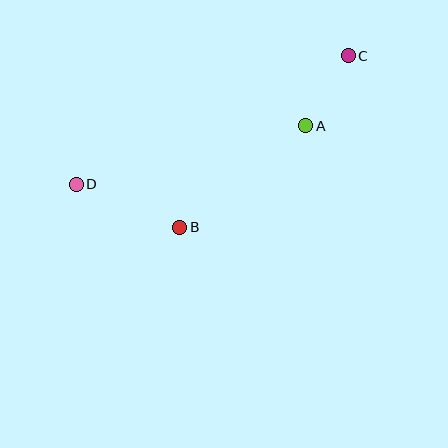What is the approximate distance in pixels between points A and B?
The distance between A and B is approximately 162 pixels.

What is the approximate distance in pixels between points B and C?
The distance between B and C is approximately 240 pixels.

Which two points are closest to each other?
Points A and C are closest to each other.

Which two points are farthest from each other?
Points C and D are farthest from each other.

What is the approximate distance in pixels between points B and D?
The distance between B and D is approximately 112 pixels.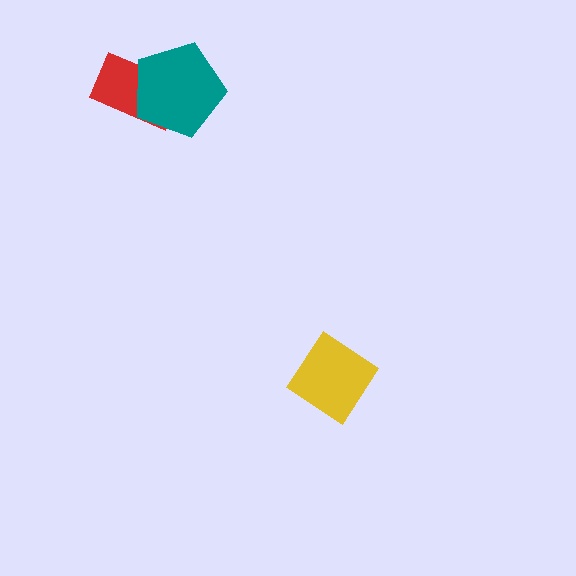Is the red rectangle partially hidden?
Yes, it is partially covered by another shape.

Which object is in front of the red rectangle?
The teal pentagon is in front of the red rectangle.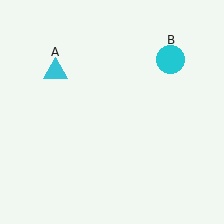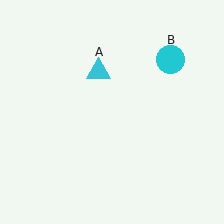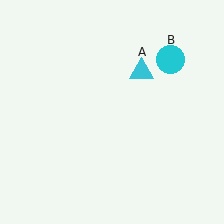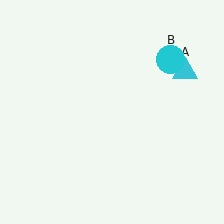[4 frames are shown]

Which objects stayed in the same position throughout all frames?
Cyan circle (object B) remained stationary.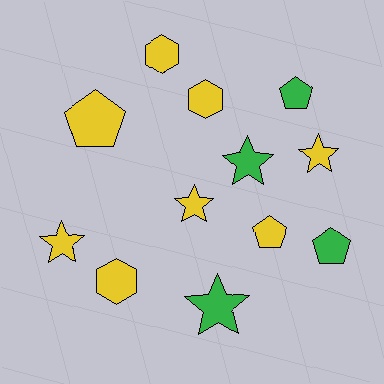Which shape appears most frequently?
Star, with 5 objects.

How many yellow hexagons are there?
There are 3 yellow hexagons.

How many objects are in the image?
There are 12 objects.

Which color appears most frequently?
Yellow, with 8 objects.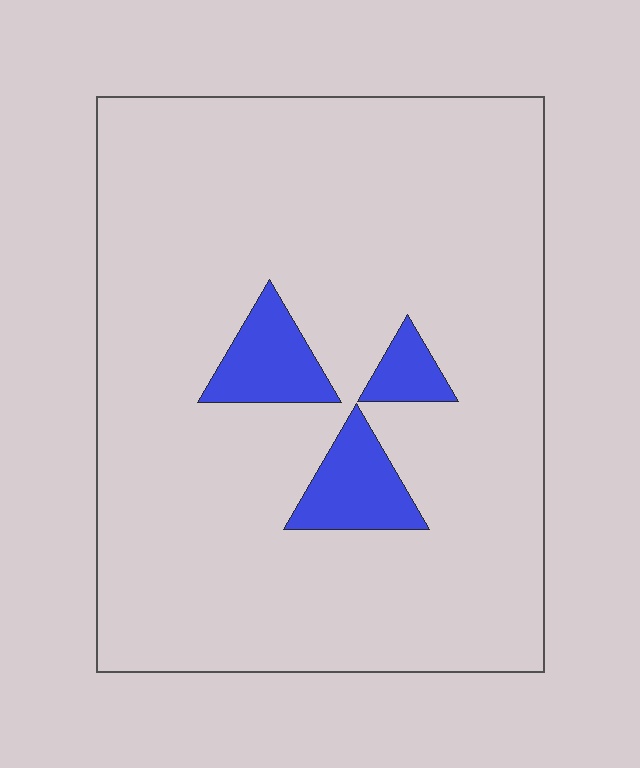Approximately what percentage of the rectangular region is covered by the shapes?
Approximately 10%.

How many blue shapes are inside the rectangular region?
3.